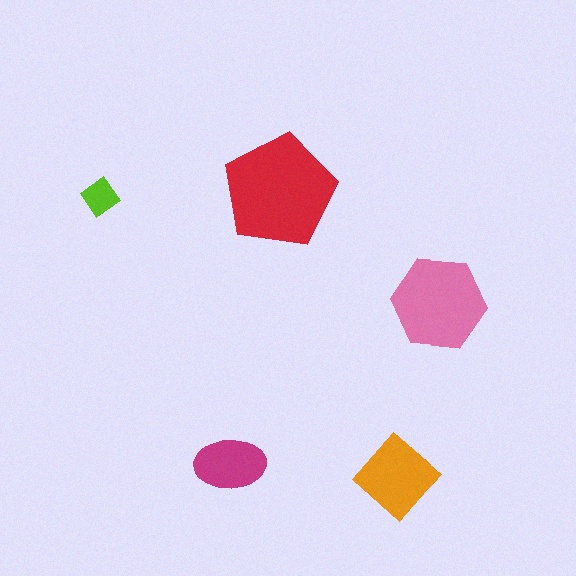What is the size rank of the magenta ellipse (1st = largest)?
4th.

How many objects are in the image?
There are 5 objects in the image.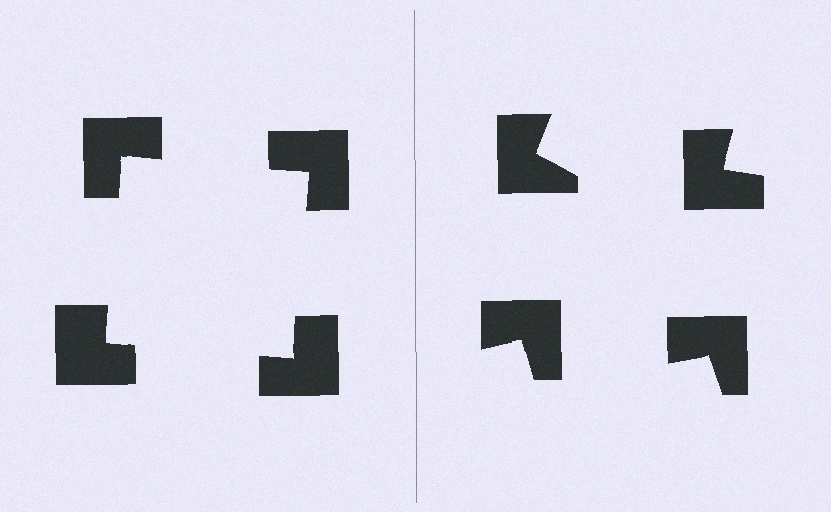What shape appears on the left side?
An illusory square.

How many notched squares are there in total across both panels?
8 — 4 on each side.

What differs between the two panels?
The notched squares are positioned identically on both sides; only the wedge orientations differ. On the left they align to a square; on the right they are misaligned.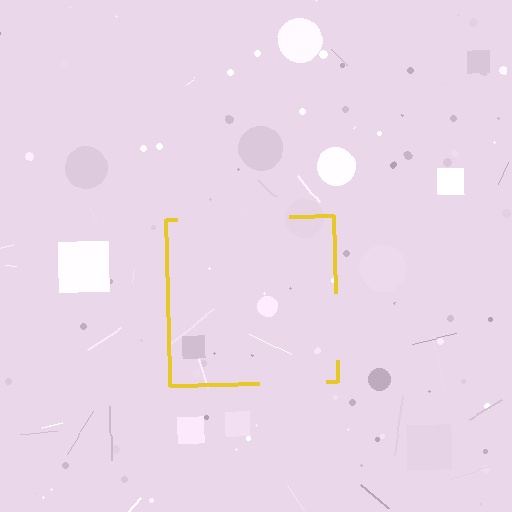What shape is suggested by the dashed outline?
The dashed outline suggests a square.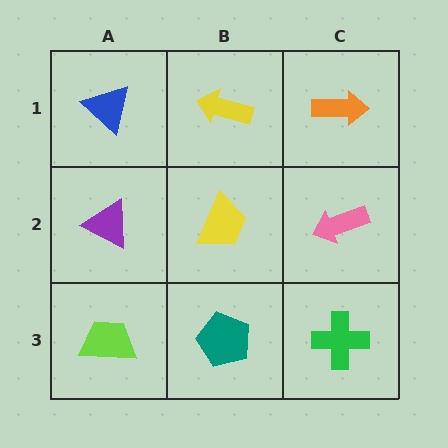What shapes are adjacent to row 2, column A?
A blue triangle (row 1, column A), a lime trapezoid (row 3, column A), a yellow trapezoid (row 2, column B).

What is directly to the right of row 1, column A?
A yellow arrow.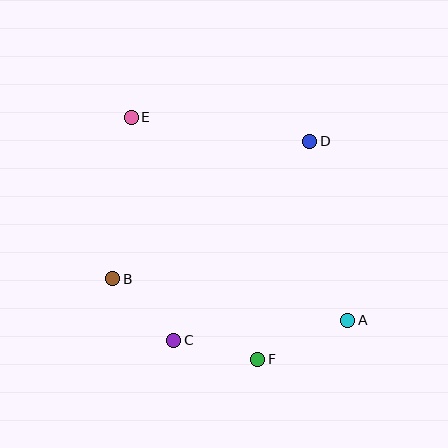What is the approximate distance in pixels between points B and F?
The distance between B and F is approximately 166 pixels.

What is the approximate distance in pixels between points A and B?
The distance between A and B is approximately 239 pixels.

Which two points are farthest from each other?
Points A and E are farthest from each other.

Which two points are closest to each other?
Points C and F are closest to each other.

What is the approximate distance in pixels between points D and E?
The distance between D and E is approximately 180 pixels.